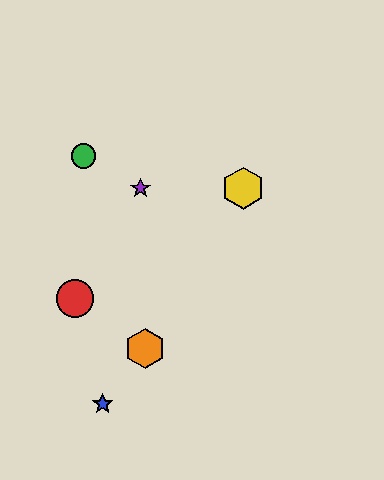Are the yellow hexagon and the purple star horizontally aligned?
Yes, both are at y≈188.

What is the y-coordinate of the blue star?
The blue star is at y≈404.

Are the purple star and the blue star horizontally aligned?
No, the purple star is at y≈188 and the blue star is at y≈404.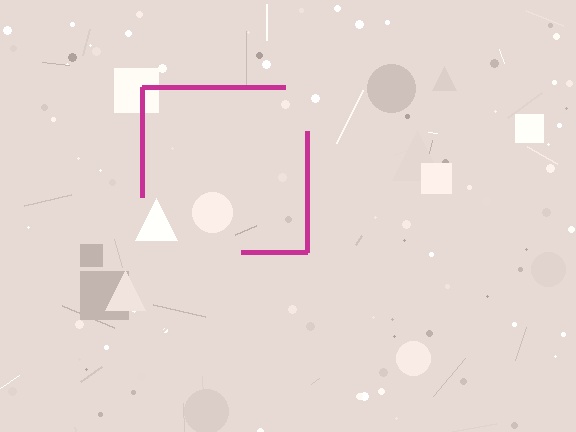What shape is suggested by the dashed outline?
The dashed outline suggests a square.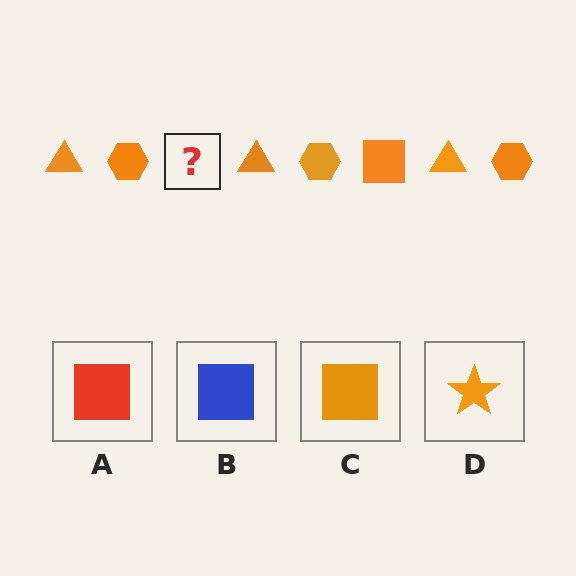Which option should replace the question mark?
Option C.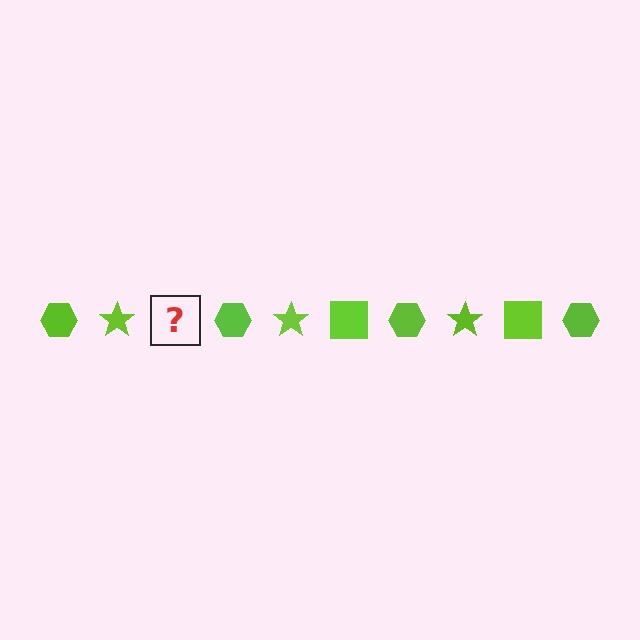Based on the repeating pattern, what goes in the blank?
The blank should be a lime square.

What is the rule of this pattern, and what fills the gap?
The rule is that the pattern cycles through hexagon, star, square shapes in lime. The gap should be filled with a lime square.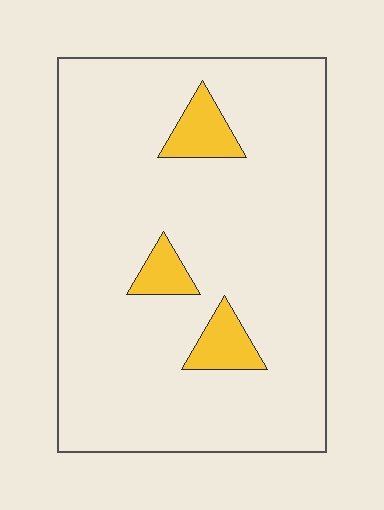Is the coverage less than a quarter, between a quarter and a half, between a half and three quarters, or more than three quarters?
Less than a quarter.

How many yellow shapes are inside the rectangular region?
3.